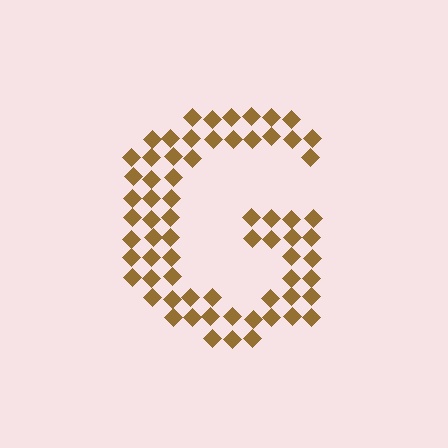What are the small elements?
The small elements are diamonds.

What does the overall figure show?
The overall figure shows the letter G.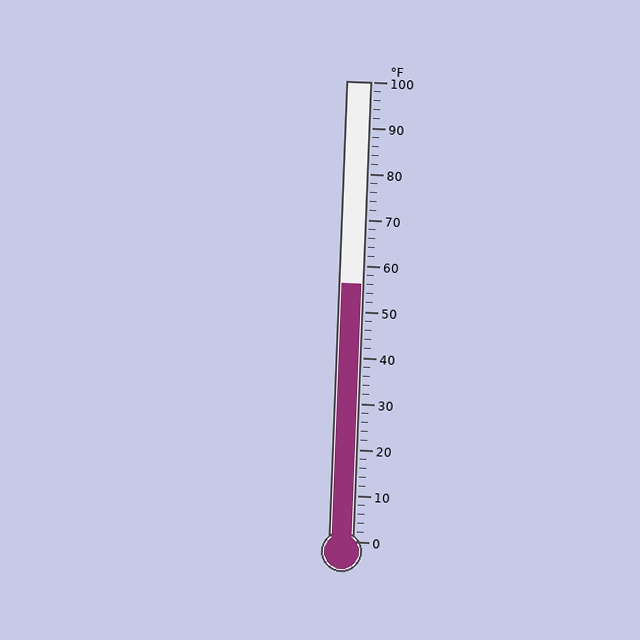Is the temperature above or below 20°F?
The temperature is above 20°F.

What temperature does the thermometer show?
The thermometer shows approximately 56°F.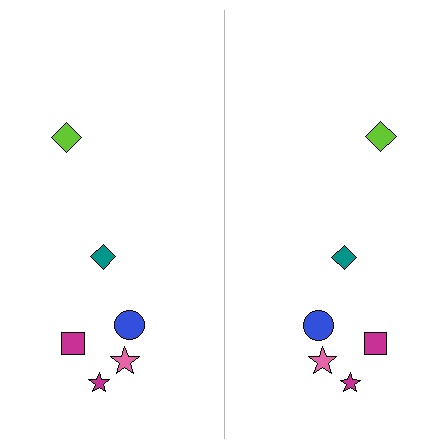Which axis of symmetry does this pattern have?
The pattern has a vertical axis of symmetry running through the center of the image.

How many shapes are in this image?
There are 12 shapes in this image.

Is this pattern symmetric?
Yes, this pattern has bilateral (reflection) symmetry.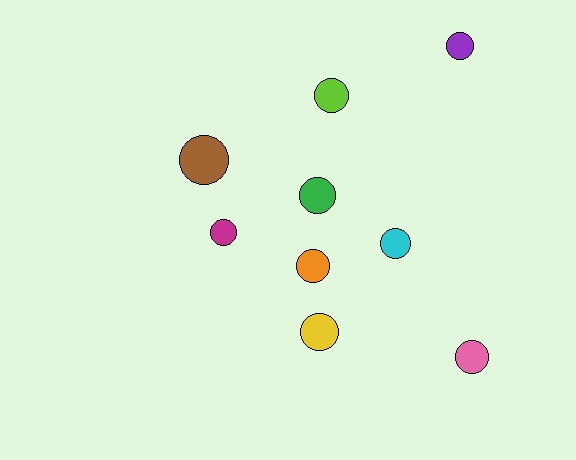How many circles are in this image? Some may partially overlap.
There are 9 circles.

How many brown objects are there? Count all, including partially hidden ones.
There is 1 brown object.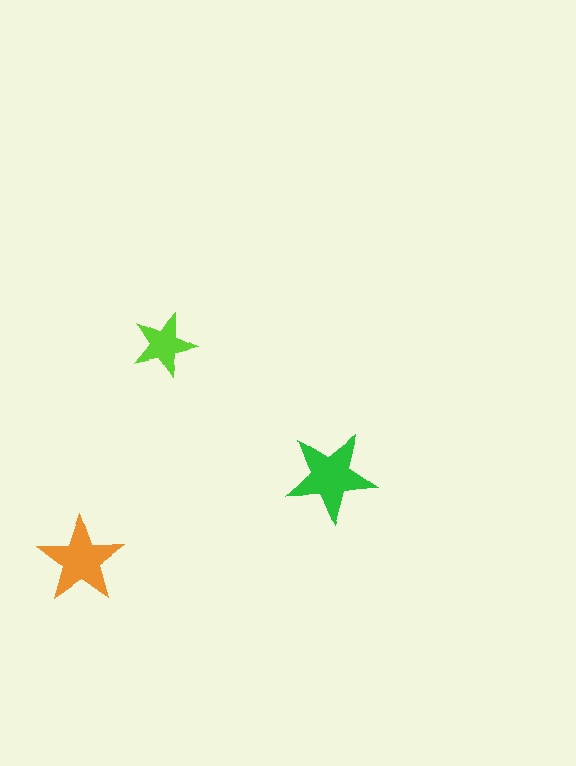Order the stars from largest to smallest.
the green one, the orange one, the lime one.